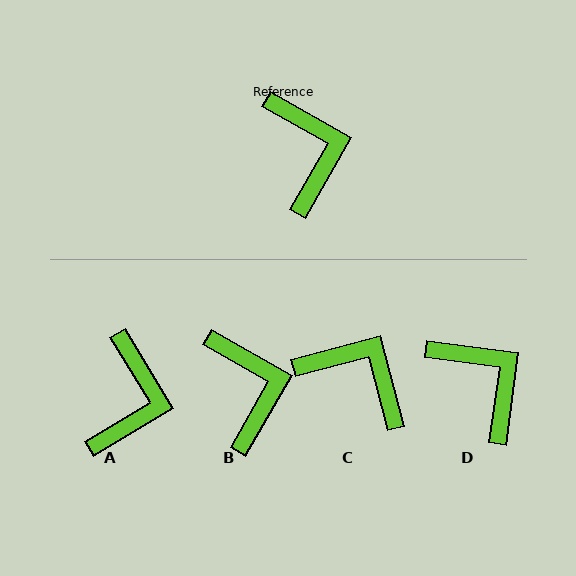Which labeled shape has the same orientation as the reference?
B.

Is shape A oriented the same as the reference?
No, it is off by about 29 degrees.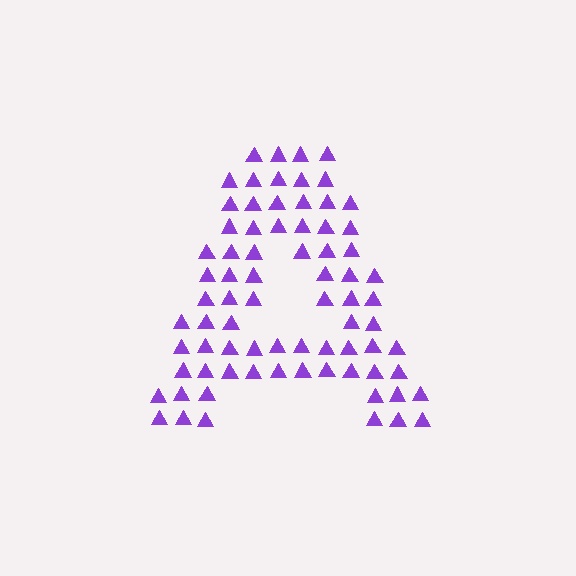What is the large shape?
The large shape is the letter A.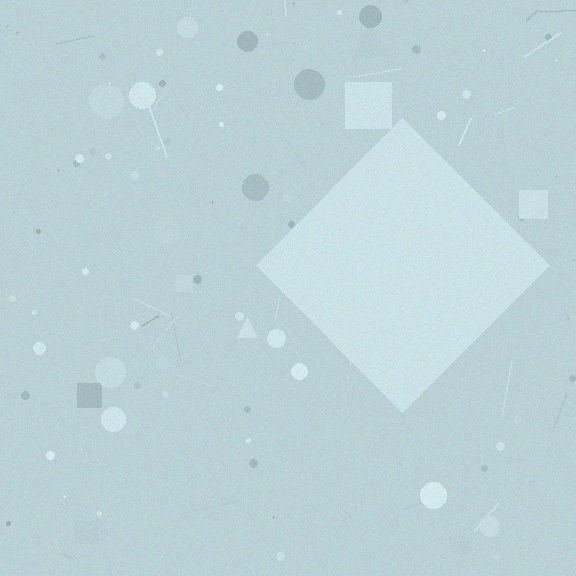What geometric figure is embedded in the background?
A diamond is embedded in the background.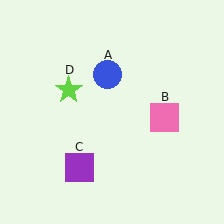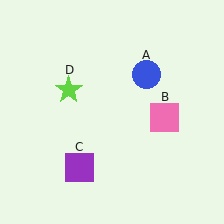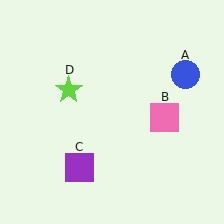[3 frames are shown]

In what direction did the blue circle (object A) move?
The blue circle (object A) moved right.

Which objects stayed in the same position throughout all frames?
Pink square (object B) and purple square (object C) and lime star (object D) remained stationary.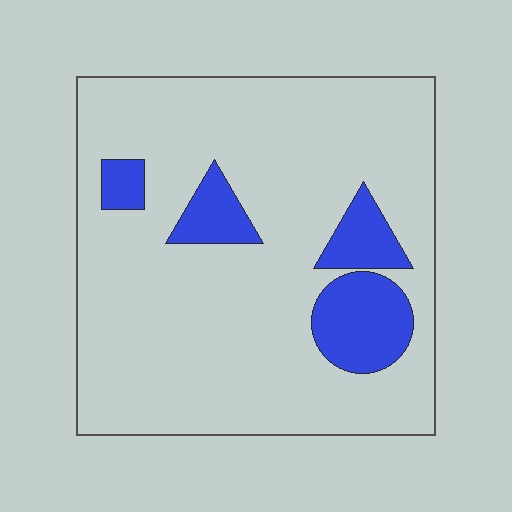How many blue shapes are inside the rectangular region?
4.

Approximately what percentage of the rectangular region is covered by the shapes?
Approximately 15%.